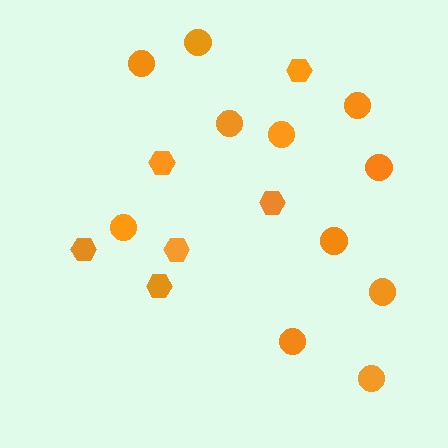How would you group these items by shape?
There are 2 groups: one group of circles (11) and one group of hexagons (6).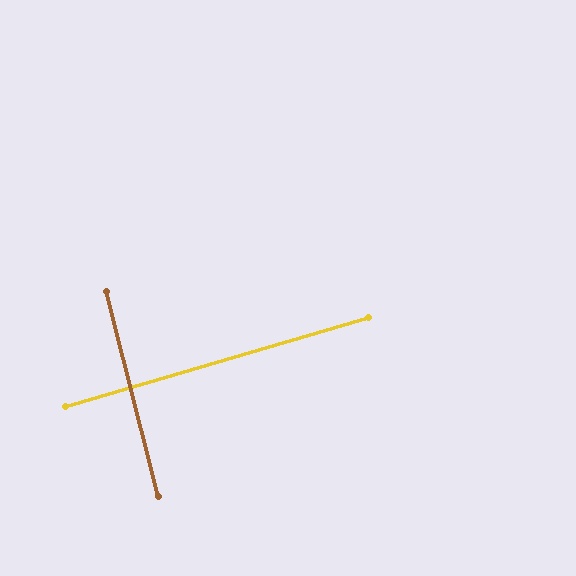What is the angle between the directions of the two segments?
Approximately 88 degrees.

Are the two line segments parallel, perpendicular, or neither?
Perpendicular — they meet at approximately 88°.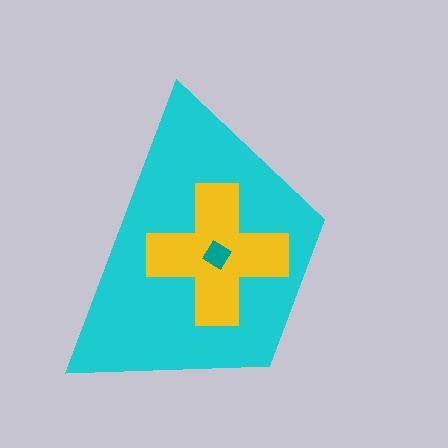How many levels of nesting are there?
3.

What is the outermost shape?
The cyan trapezoid.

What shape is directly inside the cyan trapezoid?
The yellow cross.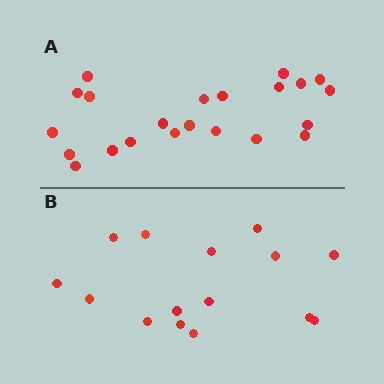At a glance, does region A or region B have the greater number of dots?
Region A (the top region) has more dots.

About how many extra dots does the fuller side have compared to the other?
Region A has roughly 8 or so more dots than region B.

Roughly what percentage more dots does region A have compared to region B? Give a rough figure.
About 45% more.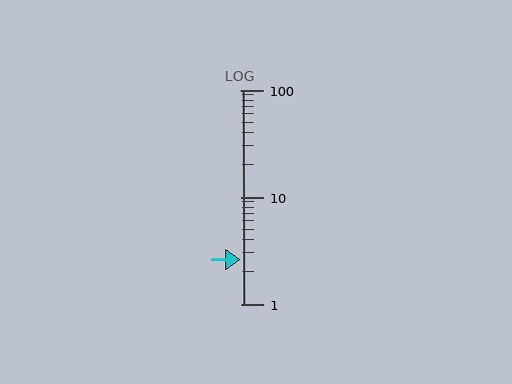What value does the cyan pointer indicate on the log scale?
The pointer indicates approximately 2.6.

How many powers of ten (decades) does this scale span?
The scale spans 2 decades, from 1 to 100.